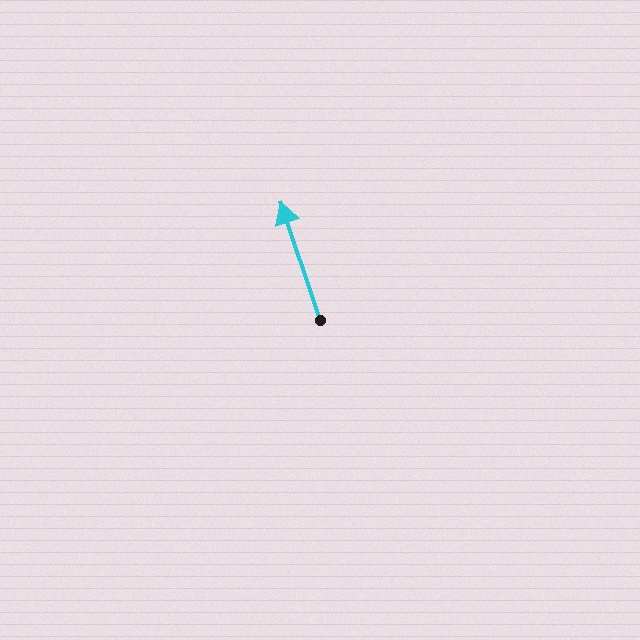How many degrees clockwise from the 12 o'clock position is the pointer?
Approximately 341 degrees.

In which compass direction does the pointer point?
North.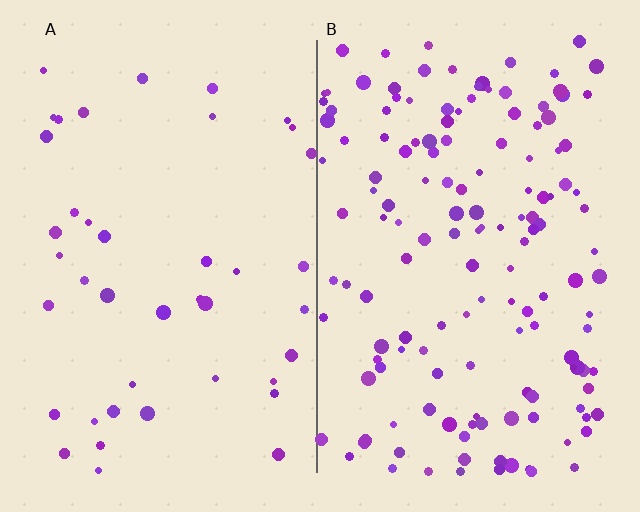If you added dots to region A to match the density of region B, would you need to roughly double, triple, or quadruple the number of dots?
Approximately quadruple.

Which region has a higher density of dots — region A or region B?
B (the right).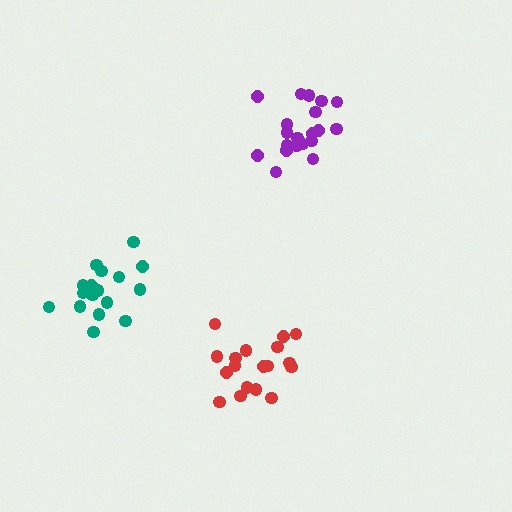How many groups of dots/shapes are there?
There are 3 groups.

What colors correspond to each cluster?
The clusters are colored: purple, red, teal.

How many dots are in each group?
Group 1: 20 dots, Group 2: 18 dots, Group 3: 17 dots (55 total).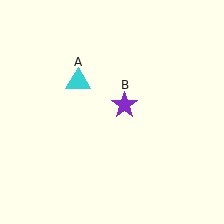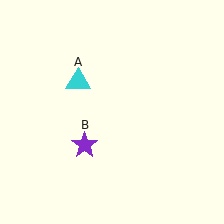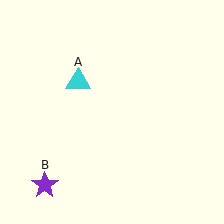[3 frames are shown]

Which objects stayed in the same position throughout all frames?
Cyan triangle (object A) remained stationary.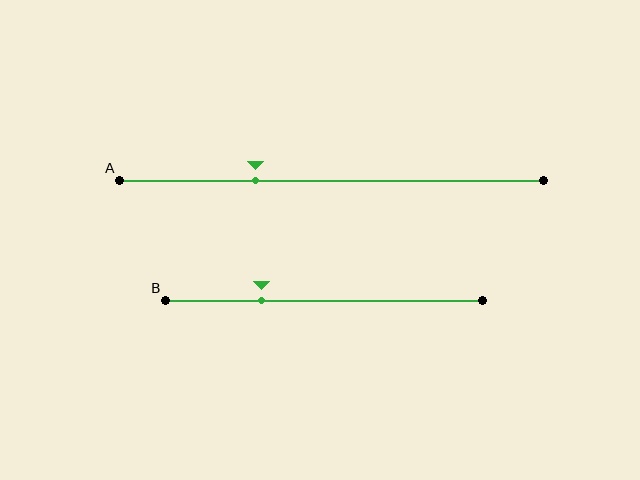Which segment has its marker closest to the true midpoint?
Segment A has its marker closest to the true midpoint.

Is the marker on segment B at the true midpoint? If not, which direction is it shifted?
No, the marker on segment B is shifted to the left by about 20% of the segment length.